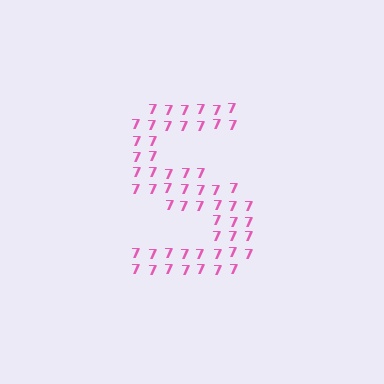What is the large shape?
The large shape is the letter S.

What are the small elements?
The small elements are digit 7's.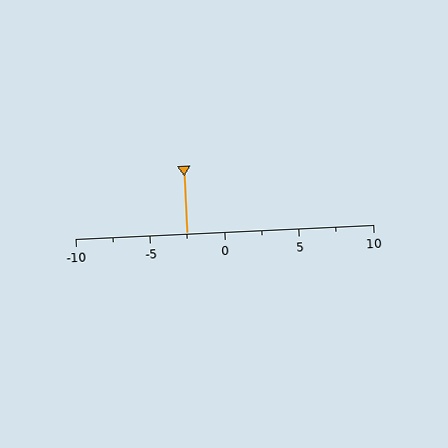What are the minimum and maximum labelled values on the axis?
The axis runs from -10 to 10.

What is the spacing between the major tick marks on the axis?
The major ticks are spaced 5 apart.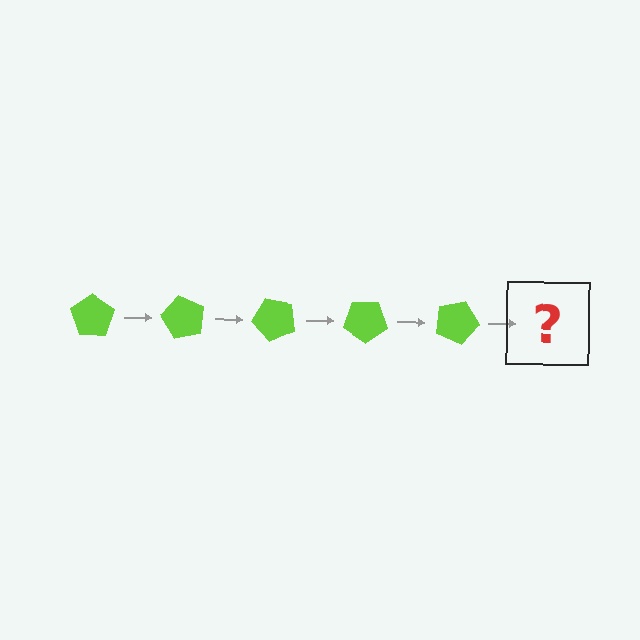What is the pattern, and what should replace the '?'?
The pattern is that the pentagon rotates 60 degrees each step. The '?' should be a lime pentagon rotated 300 degrees.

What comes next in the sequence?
The next element should be a lime pentagon rotated 300 degrees.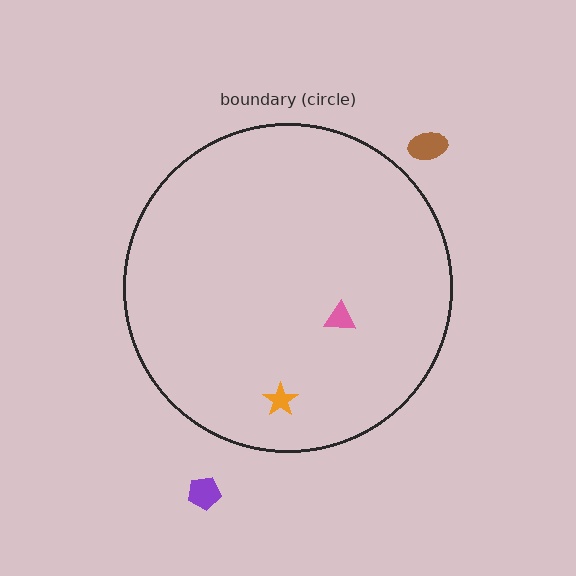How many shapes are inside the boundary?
2 inside, 2 outside.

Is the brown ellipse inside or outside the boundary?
Outside.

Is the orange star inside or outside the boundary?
Inside.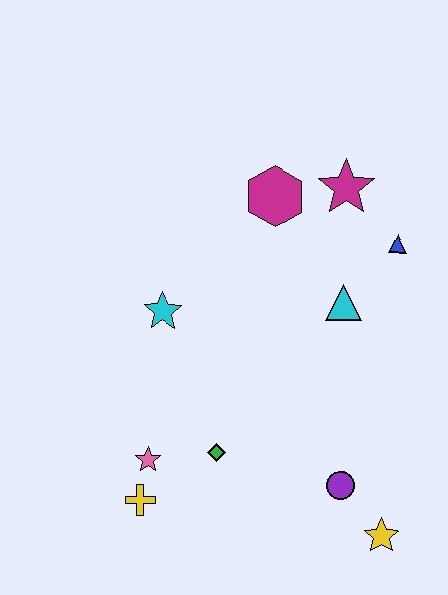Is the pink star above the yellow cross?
Yes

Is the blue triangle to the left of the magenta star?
No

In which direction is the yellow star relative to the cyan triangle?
The yellow star is below the cyan triangle.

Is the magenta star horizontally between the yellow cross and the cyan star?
No